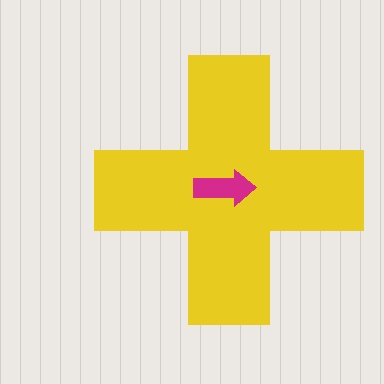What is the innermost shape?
The magenta arrow.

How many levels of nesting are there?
2.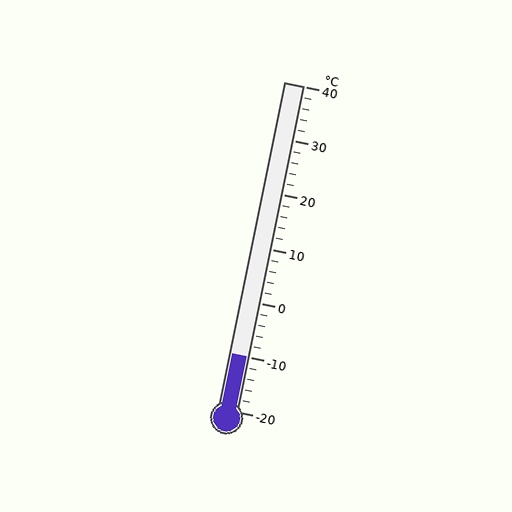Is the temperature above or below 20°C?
The temperature is below 20°C.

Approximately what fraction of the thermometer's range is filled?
The thermometer is filled to approximately 15% of its range.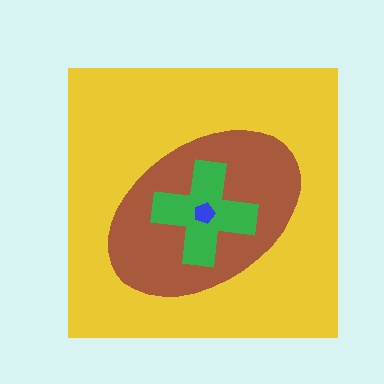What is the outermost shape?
The yellow square.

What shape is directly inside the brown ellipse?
The green cross.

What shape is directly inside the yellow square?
The brown ellipse.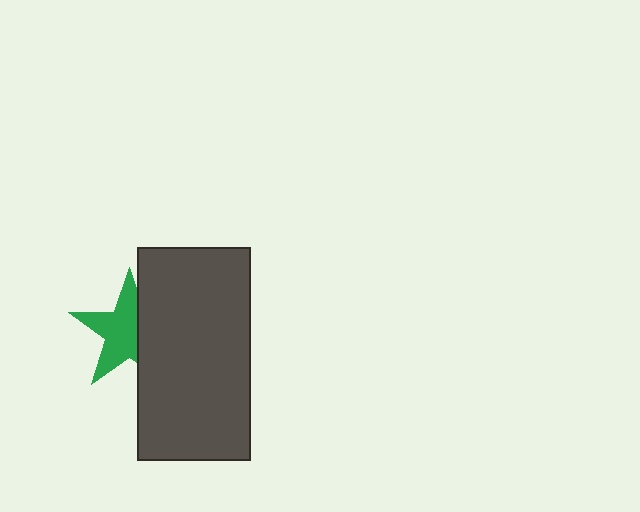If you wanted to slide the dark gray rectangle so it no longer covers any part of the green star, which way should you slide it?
Slide it right — that is the most direct way to separate the two shapes.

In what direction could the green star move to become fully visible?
The green star could move left. That would shift it out from behind the dark gray rectangle entirely.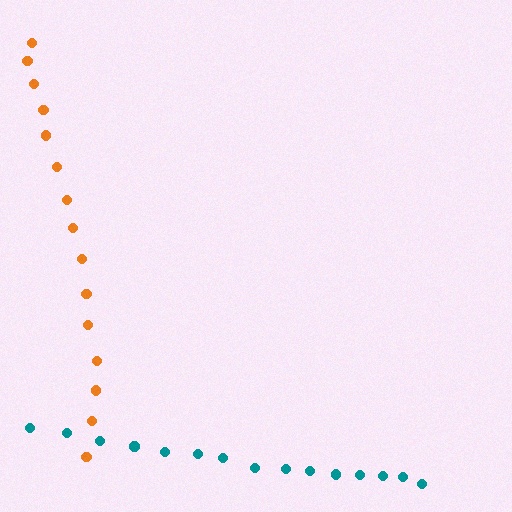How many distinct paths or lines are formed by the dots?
There are 2 distinct paths.